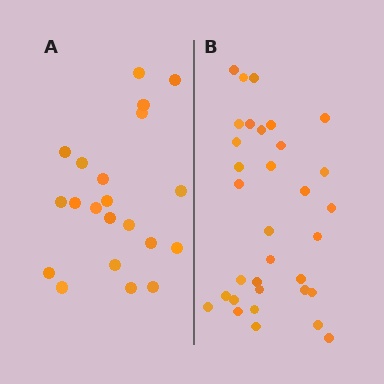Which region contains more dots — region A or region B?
Region B (the right region) has more dots.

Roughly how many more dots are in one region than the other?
Region B has roughly 12 or so more dots than region A.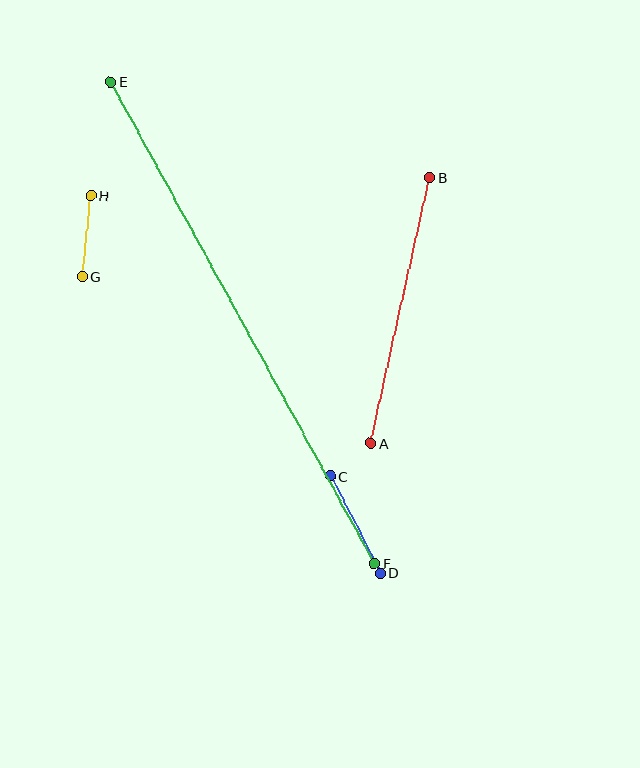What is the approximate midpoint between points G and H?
The midpoint is at approximately (87, 236) pixels.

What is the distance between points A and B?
The distance is approximately 273 pixels.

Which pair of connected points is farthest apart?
Points E and F are farthest apart.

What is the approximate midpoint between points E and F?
The midpoint is at approximately (243, 323) pixels.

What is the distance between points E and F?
The distance is approximately 549 pixels.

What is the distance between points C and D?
The distance is approximately 109 pixels.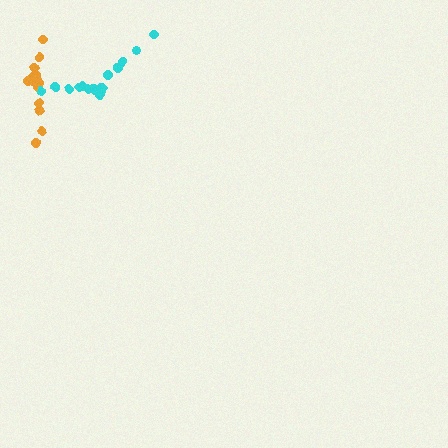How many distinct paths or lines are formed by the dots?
There are 2 distinct paths.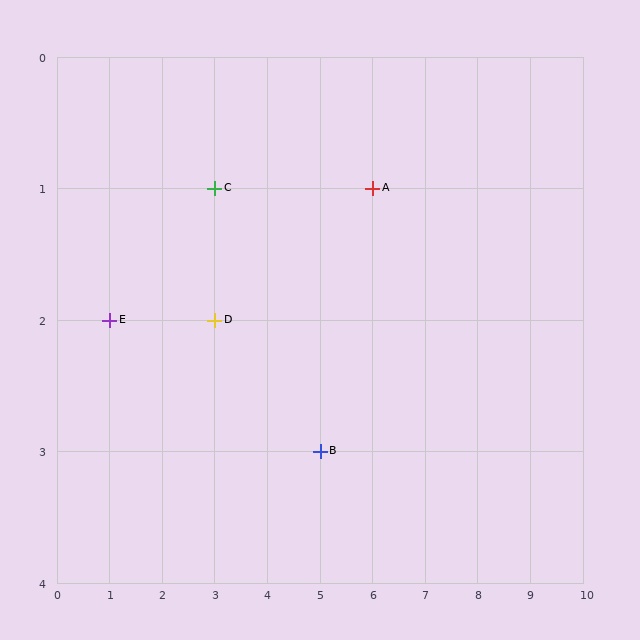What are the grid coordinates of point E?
Point E is at grid coordinates (1, 2).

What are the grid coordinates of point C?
Point C is at grid coordinates (3, 1).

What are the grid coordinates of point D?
Point D is at grid coordinates (3, 2).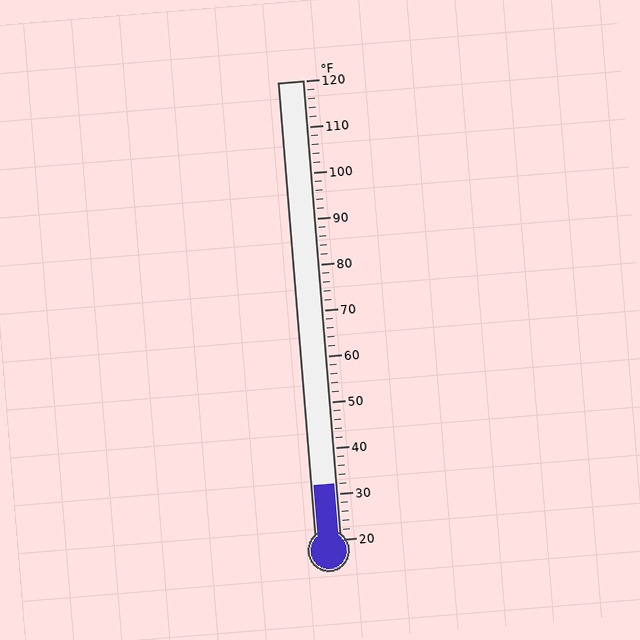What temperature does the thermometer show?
The thermometer shows approximately 32°F.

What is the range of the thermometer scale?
The thermometer scale ranges from 20°F to 120°F.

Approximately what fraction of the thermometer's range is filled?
The thermometer is filled to approximately 10% of its range.